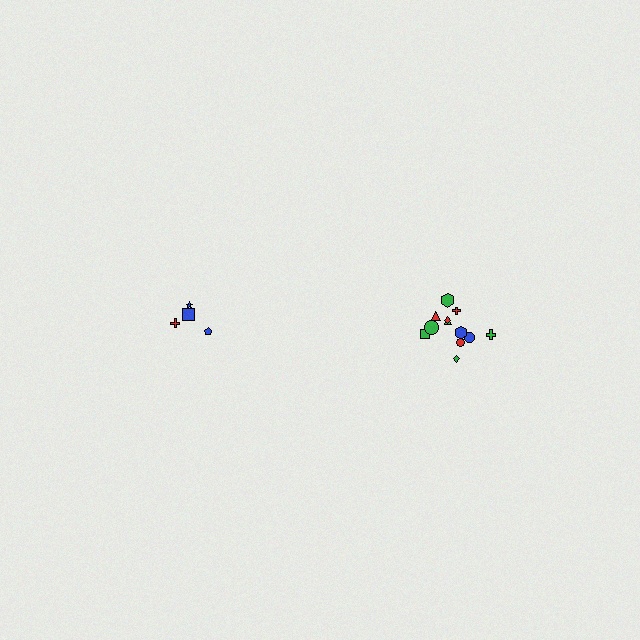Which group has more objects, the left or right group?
The right group.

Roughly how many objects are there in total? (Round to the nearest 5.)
Roughly 15 objects in total.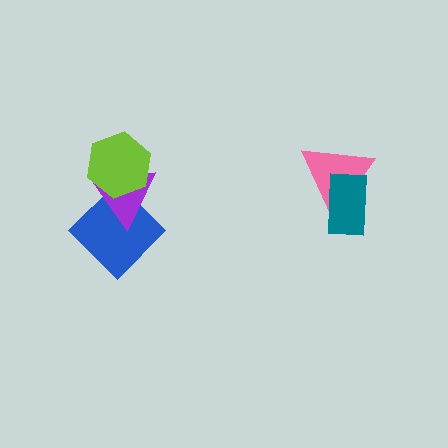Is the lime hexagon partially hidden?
No, no other shape covers it.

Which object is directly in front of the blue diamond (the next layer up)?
The purple triangle is directly in front of the blue diamond.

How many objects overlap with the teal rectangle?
1 object overlaps with the teal rectangle.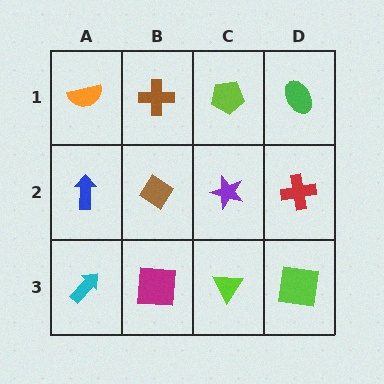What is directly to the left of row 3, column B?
A cyan arrow.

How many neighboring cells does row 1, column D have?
2.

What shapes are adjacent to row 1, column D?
A red cross (row 2, column D), a lime pentagon (row 1, column C).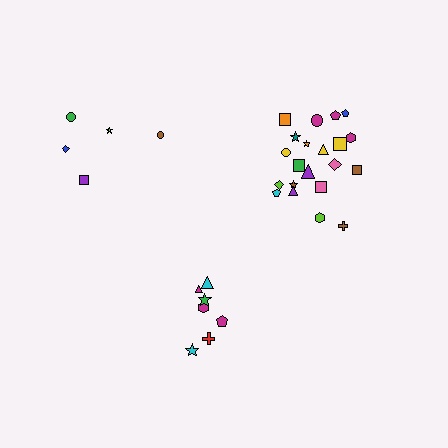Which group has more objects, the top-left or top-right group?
The top-right group.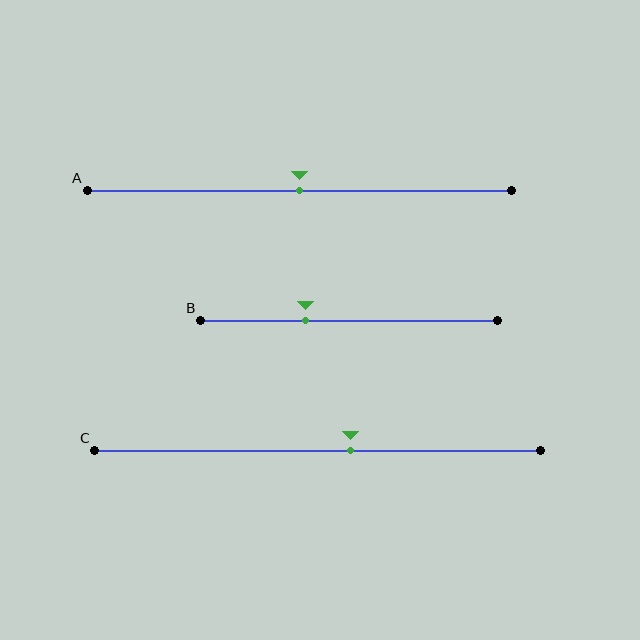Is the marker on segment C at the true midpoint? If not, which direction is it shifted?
No, the marker on segment C is shifted to the right by about 7% of the segment length.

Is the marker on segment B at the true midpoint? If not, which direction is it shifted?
No, the marker on segment B is shifted to the left by about 15% of the segment length.